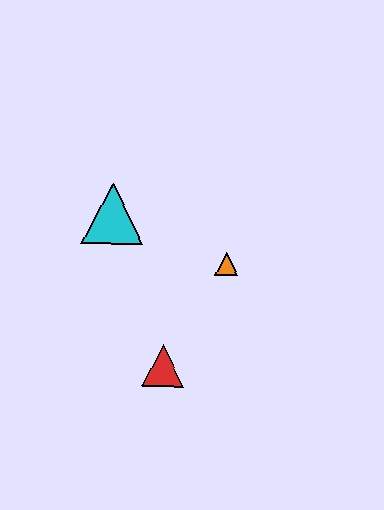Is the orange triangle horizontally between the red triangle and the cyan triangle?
No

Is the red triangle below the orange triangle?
Yes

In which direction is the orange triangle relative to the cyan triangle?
The orange triangle is to the right of the cyan triangle.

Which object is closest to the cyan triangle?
The orange triangle is closest to the cyan triangle.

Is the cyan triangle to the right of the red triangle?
No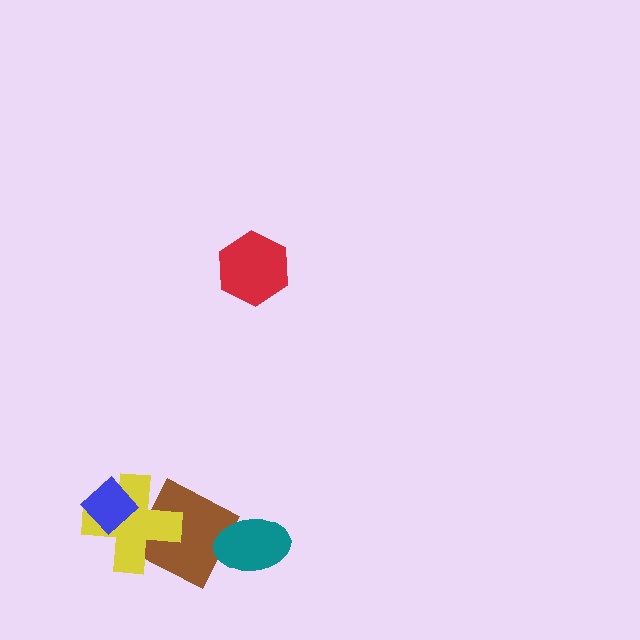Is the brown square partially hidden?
Yes, it is partially covered by another shape.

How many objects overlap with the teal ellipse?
1 object overlaps with the teal ellipse.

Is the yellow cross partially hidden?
Yes, it is partially covered by another shape.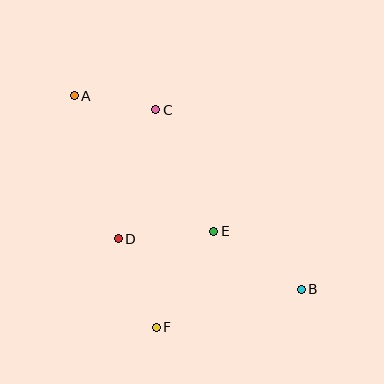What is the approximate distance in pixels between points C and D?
The distance between C and D is approximately 135 pixels.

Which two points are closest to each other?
Points A and C are closest to each other.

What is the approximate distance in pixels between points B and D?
The distance between B and D is approximately 190 pixels.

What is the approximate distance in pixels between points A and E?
The distance between A and E is approximately 195 pixels.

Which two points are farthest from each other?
Points A and B are farthest from each other.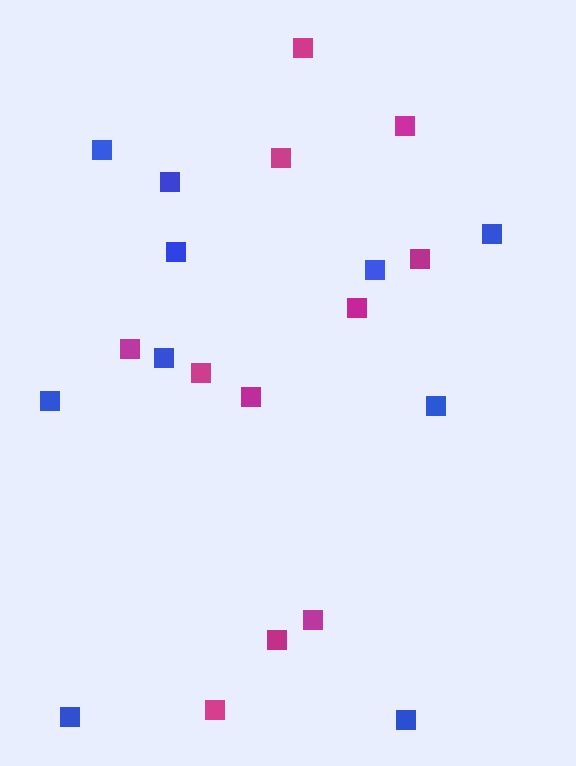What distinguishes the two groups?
There are 2 groups: one group of magenta squares (11) and one group of blue squares (10).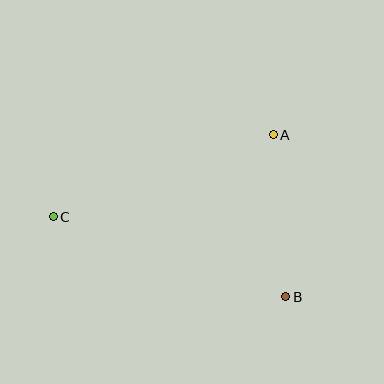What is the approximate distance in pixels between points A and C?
The distance between A and C is approximately 234 pixels.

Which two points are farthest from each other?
Points B and C are farthest from each other.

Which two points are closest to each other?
Points A and B are closest to each other.